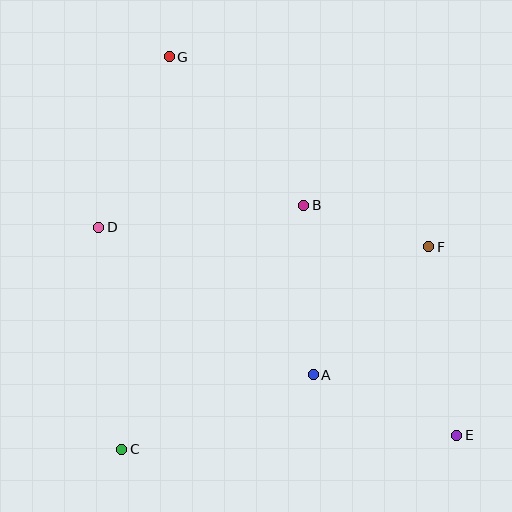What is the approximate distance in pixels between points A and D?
The distance between A and D is approximately 261 pixels.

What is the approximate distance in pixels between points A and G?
The distance between A and G is approximately 349 pixels.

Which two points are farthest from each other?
Points E and G are farthest from each other.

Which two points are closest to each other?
Points B and F are closest to each other.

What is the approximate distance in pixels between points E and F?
The distance between E and F is approximately 191 pixels.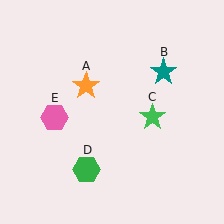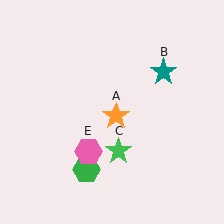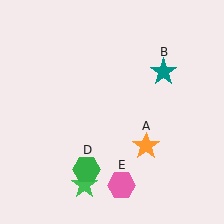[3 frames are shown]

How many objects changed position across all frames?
3 objects changed position: orange star (object A), green star (object C), pink hexagon (object E).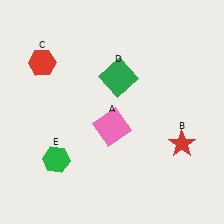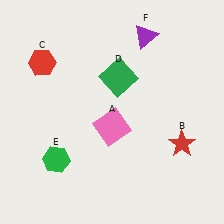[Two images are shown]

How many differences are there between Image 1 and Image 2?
There is 1 difference between the two images.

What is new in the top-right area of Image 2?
A purple triangle (F) was added in the top-right area of Image 2.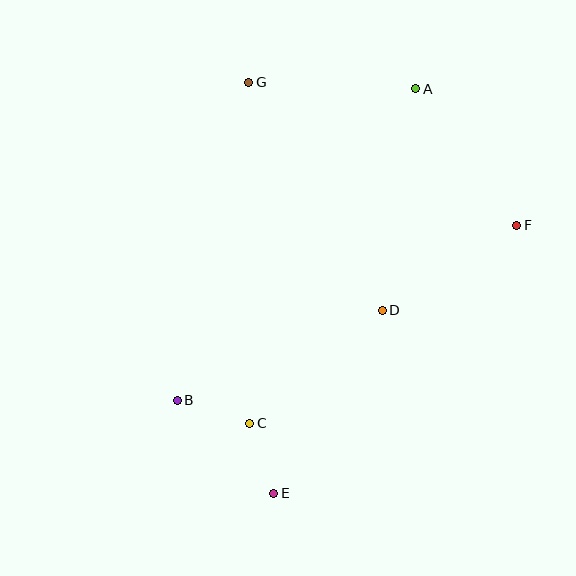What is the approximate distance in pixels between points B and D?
The distance between B and D is approximately 224 pixels.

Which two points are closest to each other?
Points C and E are closest to each other.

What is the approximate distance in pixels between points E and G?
The distance between E and G is approximately 412 pixels.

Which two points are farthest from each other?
Points A and E are farthest from each other.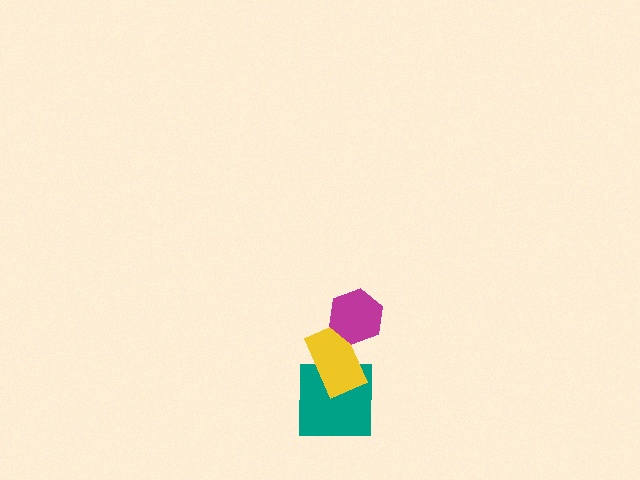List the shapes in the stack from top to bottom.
From top to bottom: the magenta hexagon, the yellow rectangle, the teal square.